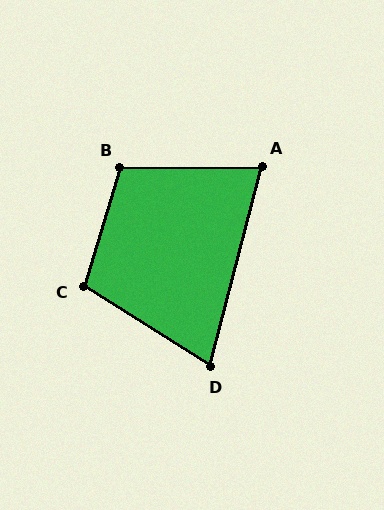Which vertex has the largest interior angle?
B, at approximately 108 degrees.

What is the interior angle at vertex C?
Approximately 105 degrees (obtuse).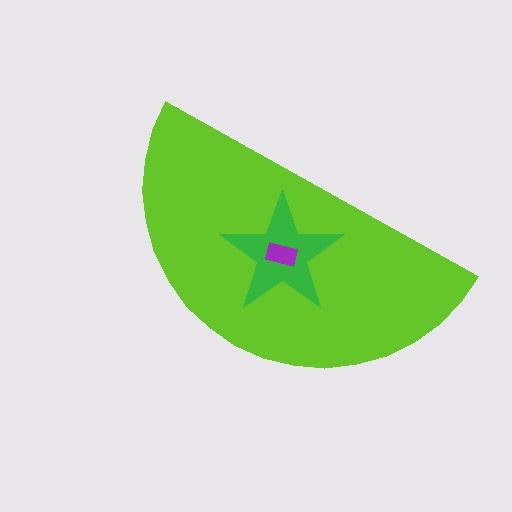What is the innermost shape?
The purple rectangle.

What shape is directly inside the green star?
The purple rectangle.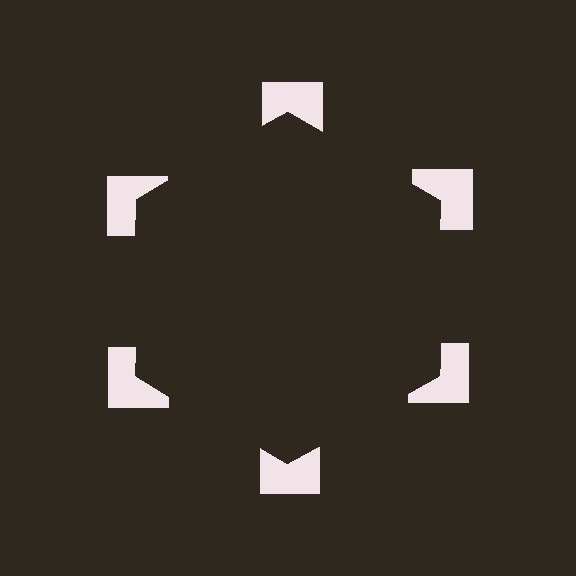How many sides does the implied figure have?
6 sides.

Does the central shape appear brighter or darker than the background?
It typically appears slightly darker than the background, even though no actual brightness change is drawn.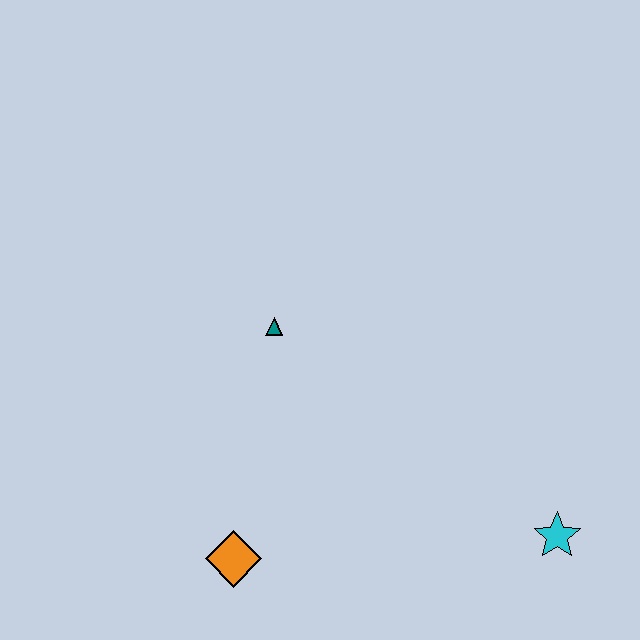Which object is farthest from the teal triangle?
The cyan star is farthest from the teal triangle.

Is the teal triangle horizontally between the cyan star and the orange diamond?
Yes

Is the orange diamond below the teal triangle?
Yes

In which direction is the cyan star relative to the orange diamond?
The cyan star is to the right of the orange diamond.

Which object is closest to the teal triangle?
The orange diamond is closest to the teal triangle.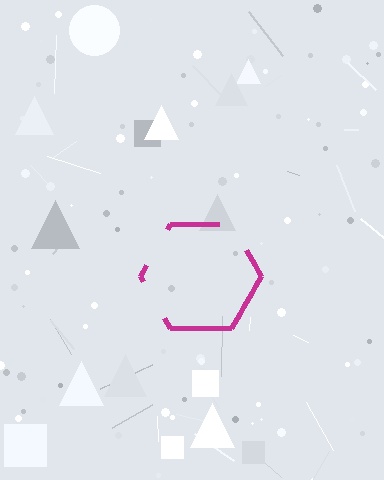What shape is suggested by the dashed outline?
The dashed outline suggests a hexagon.